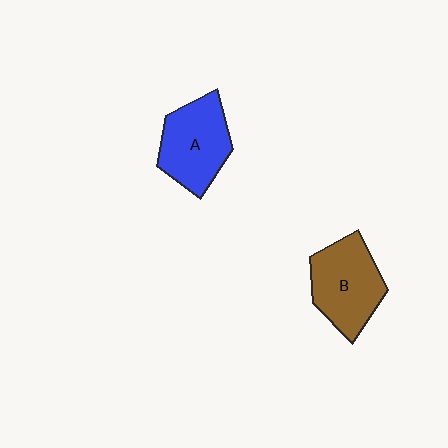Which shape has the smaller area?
Shape A (blue).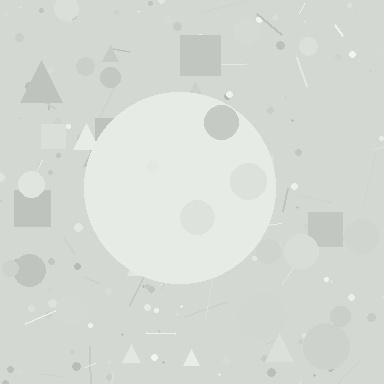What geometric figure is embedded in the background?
A circle is embedded in the background.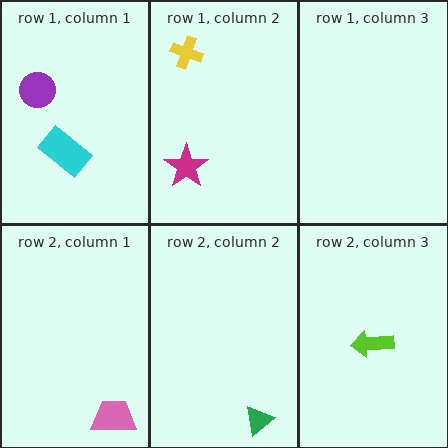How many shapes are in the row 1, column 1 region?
2.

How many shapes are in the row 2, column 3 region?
1.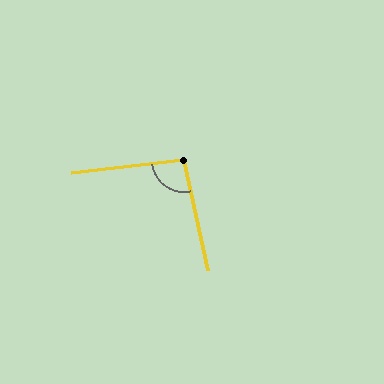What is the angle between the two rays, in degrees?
Approximately 95 degrees.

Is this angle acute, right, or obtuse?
It is obtuse.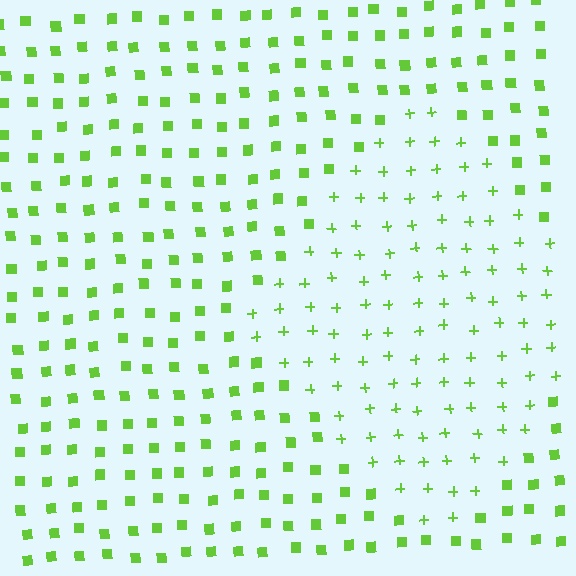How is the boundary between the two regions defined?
The boundary is defined by a change in element shape: plus signs inside vs. squares outside. All elements share the same color and spacing.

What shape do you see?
I see a diamond.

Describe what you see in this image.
The image is filled with small lime elements arranged in a uniform grid. A diamond-shaped region contains plus signs, while the surrounding area contains squares. The boundary is defined purely by the change in element shape.